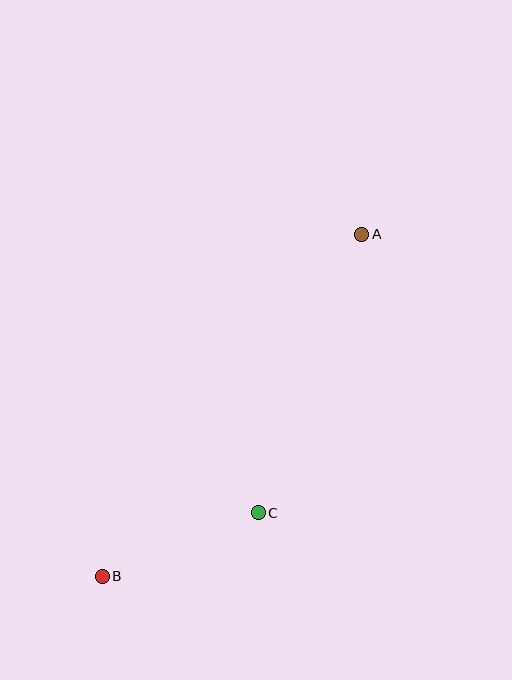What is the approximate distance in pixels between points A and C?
The distance between A and C is approximately 297 pixels.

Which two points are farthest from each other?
Points A and B are farthest from each other.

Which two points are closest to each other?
Points B and C are closest to each other.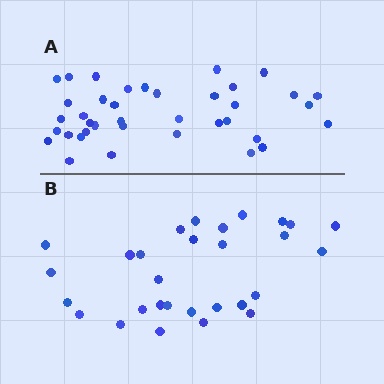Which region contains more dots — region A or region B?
Region A (the top region) has more dots.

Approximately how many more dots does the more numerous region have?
Region A has roughly 8 or so more dots than region B.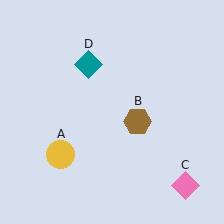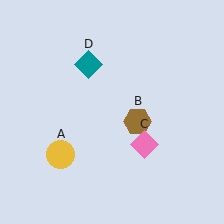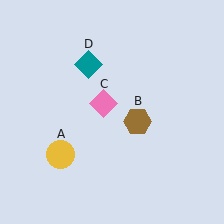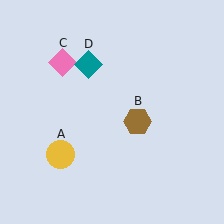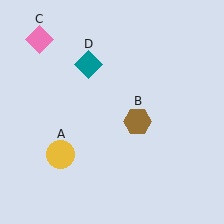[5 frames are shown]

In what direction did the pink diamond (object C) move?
The pink diamond (object C) moved up and to the left.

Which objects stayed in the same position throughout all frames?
Yellow circle (object A) and brown hexagon (object B) and teal diamond (object D) remained stationary.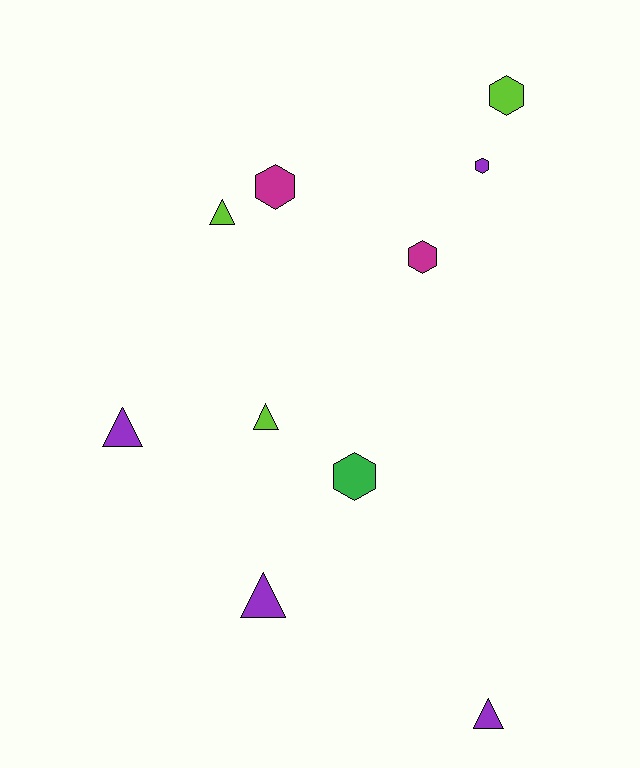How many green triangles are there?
There are no green triangles.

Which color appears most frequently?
Purple, with 4 objects.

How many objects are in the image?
There are 10 objects.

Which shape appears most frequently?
Triangle, with 5 objects.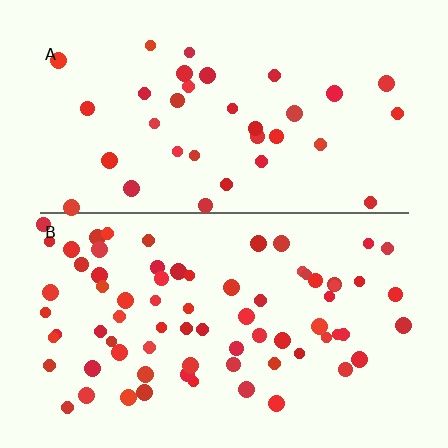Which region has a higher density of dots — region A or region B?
B (the bottom).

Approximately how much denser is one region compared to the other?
Approximately 2.1× — region B over region A.